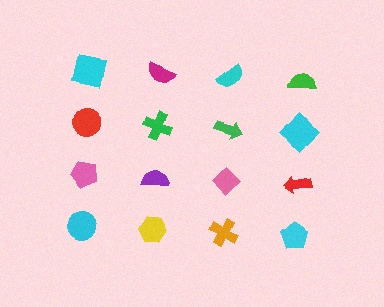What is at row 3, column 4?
A red arrow.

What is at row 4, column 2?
A yellow hexagon.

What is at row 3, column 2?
A purple semicircle.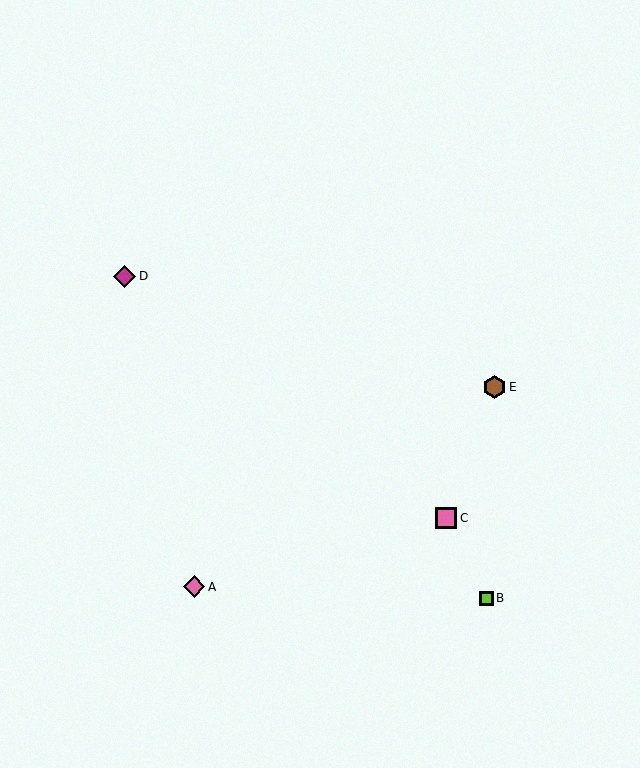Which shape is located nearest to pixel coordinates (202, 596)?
The pink diamond (labeled A) at (194, 587) is nearest to that location.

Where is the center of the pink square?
The center of the pink square is at (446, 518).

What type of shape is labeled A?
Shape A is a pink diamond.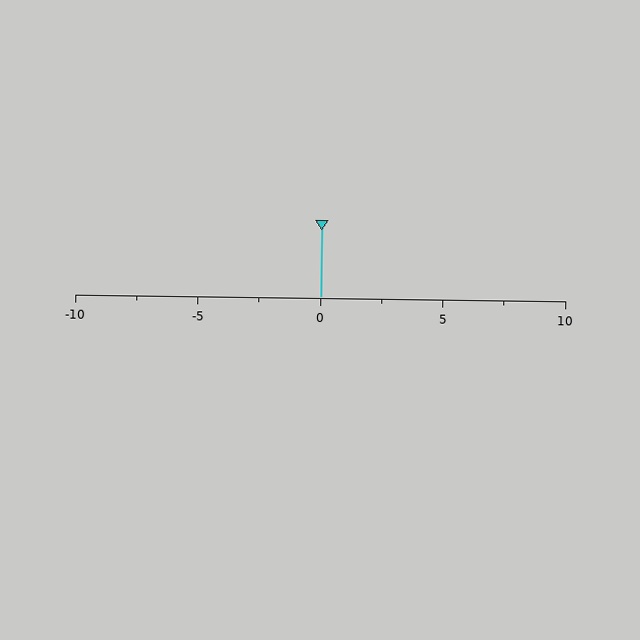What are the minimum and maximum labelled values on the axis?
The axis runs from -10 to 10.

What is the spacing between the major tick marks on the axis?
The major ticks are spaced 5 apart.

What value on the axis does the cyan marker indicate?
The marker indicates approximately 0.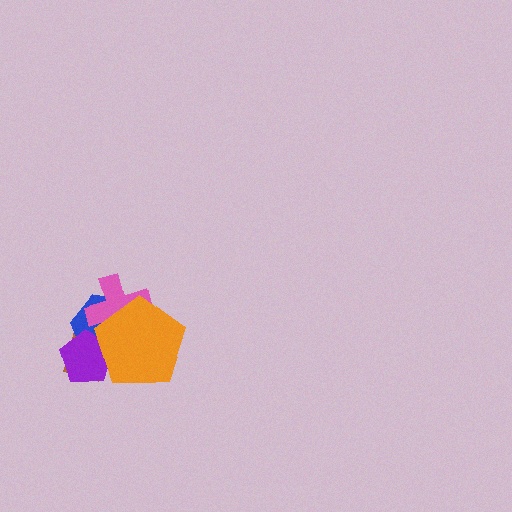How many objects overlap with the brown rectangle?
4 objects overlap with the brown rectangle.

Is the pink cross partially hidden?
Yes, it is partially covered by another shape.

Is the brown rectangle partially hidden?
Yes, it is partially covered by another shape.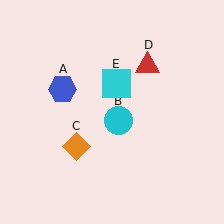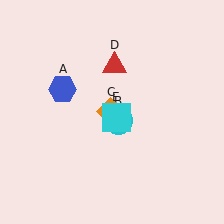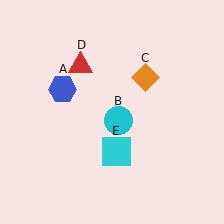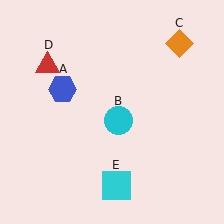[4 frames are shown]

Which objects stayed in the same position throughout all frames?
Blue hexagon (object A) and cyan circle (object B) remained stationary.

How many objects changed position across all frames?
3 objects changed position: orange diamond (object C), red triangle (object D), cyan square (object E).